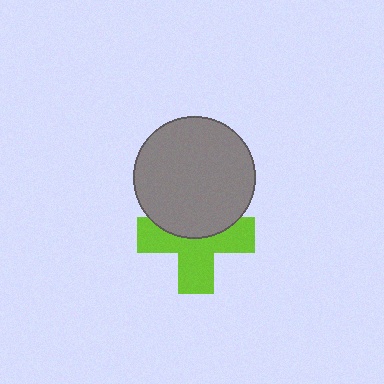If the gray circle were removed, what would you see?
You would see the complete lime cross.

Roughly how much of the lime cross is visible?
About half of it is visible (roughly 60%).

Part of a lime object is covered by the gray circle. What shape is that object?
It is a cross.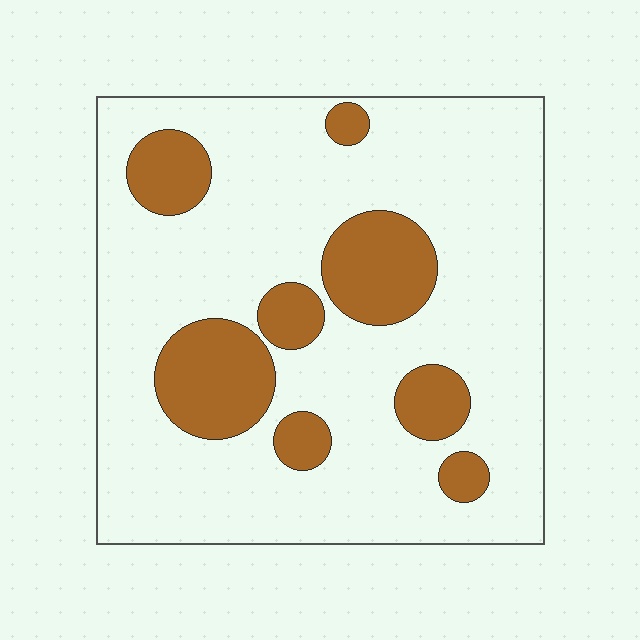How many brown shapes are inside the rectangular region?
8.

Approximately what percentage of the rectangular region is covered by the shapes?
Approximately 20%.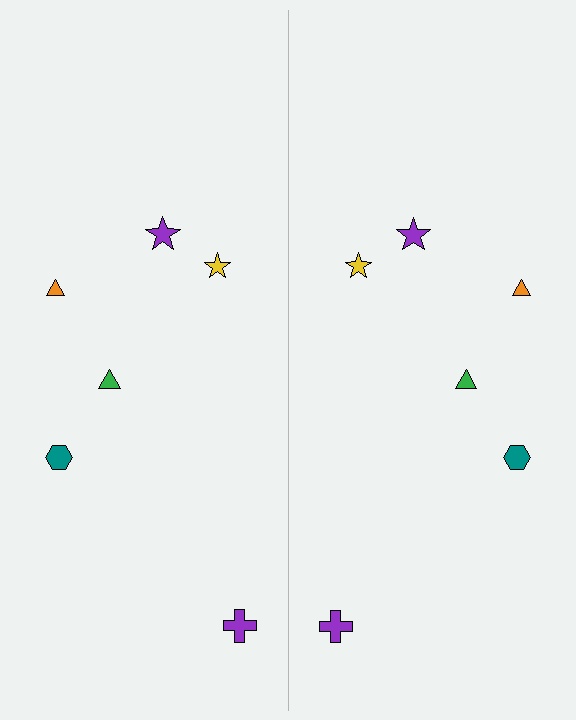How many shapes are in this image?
There are 12 shapes in this image.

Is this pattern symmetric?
Yes, this pattern has bilateral (reflection) symmetry.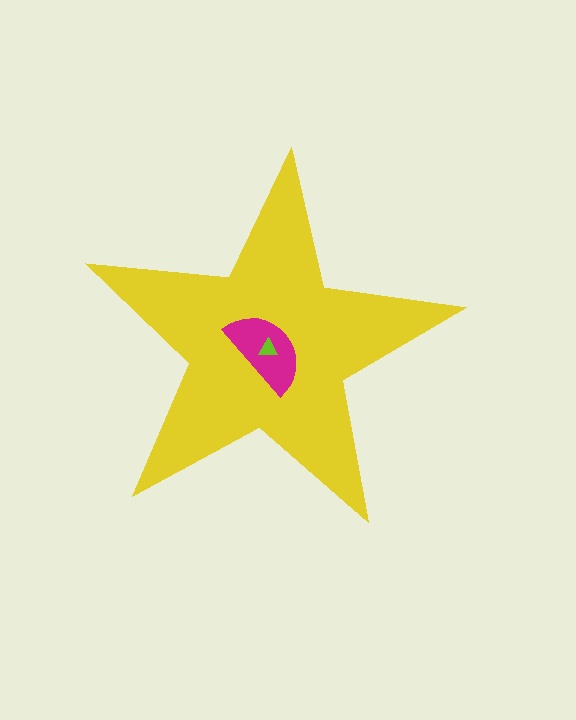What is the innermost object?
The lime triangle.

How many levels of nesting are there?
3.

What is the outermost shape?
The yellow star.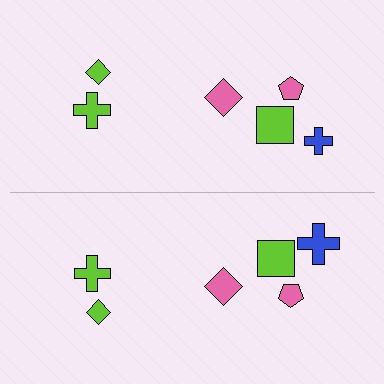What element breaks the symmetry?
The blue cross on the bottom side has a different size than its mirror counterpart.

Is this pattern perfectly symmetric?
No, the pattern is not perfectly symmetric. The blue cross on the bottom side has a different size than its mirror counterpart.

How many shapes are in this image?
There are 12 shapes in this image.